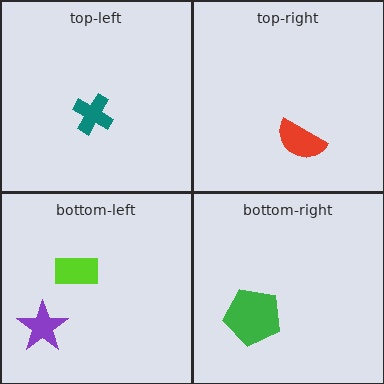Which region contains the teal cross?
The top-left region.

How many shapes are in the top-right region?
1.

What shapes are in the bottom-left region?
The purple star, the lime rectangle.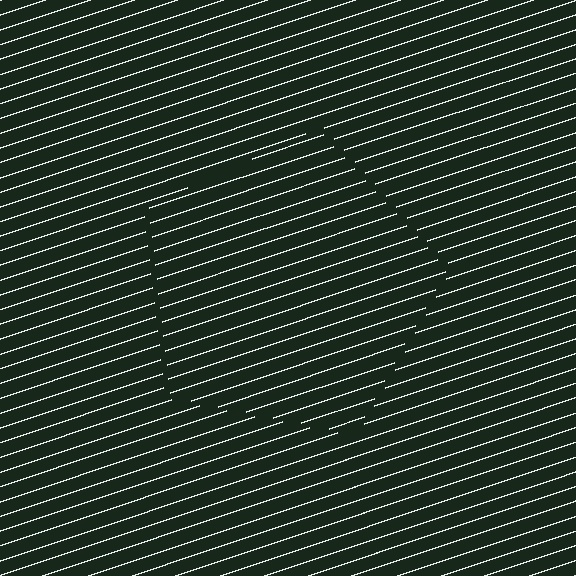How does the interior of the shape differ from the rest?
The interior of the shape contains the same grating, shifted by half a period — the contour is defined by the phase discontinuity where line-ends from the inner and outer gratings abut.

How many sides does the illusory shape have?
5 sides — the line-ends trace a pentagon.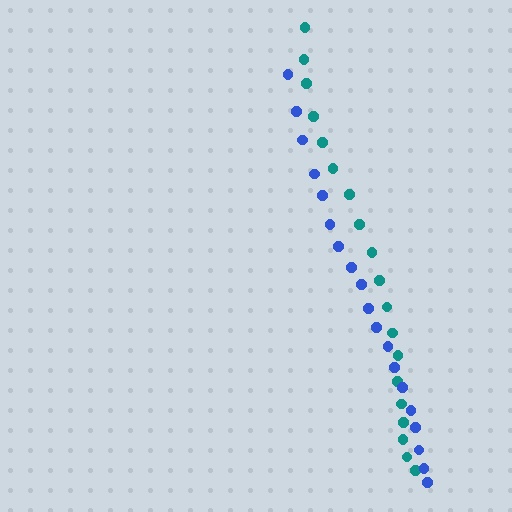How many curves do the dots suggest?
There are 2 distinct paths.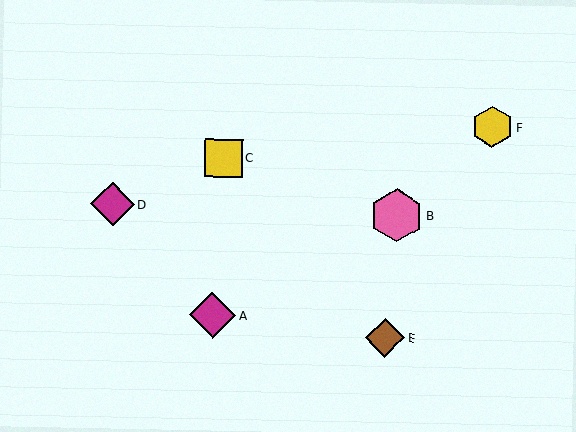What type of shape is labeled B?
Shape B is a pink hexagon.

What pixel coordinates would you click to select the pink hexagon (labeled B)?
Click at (396, 215) to select the pink hexagon B.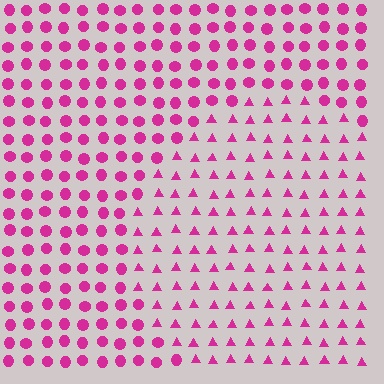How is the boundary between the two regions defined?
The boundary is defined by a change in element shape: triangles inside vs. circles outside. All elements share the same color and spacing.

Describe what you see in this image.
The image is filled with small magenta elements arranged in a uniform grid. A circle-shaped region contains triangles, while the surrounding area contains circles. The boundary is defined purely by the change in element shape.